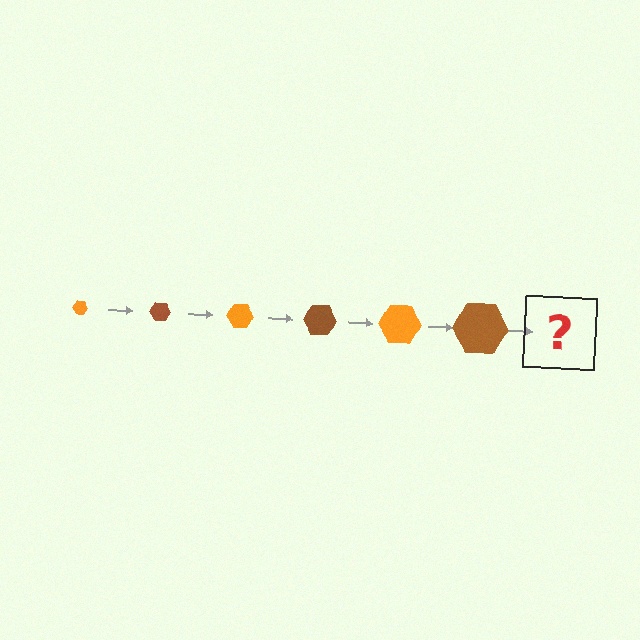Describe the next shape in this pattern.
It should be an orange hexagon, larger than the previous one.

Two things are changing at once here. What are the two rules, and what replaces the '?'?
The two rules are that the hexagon grows larger each step and the color cycles through orange and brown. The '?' should be an orange hexagon, larger than the previous one.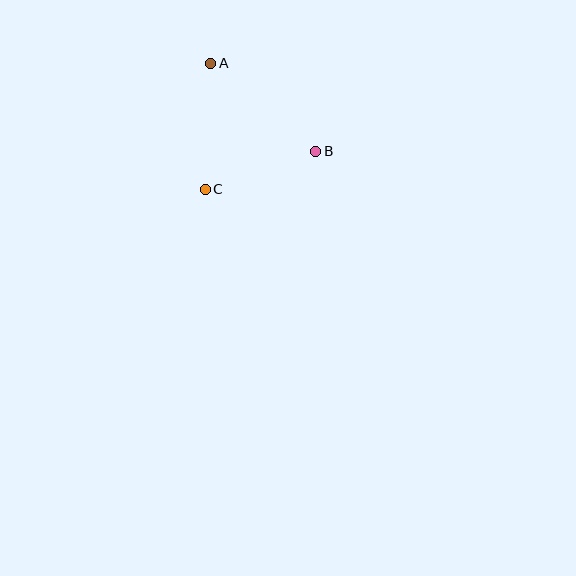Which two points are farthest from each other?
Points A and B are farthest from each other.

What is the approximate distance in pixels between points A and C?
The distance between A and C is approximately 126 pixels.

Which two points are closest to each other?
Points B and C are closest to each other.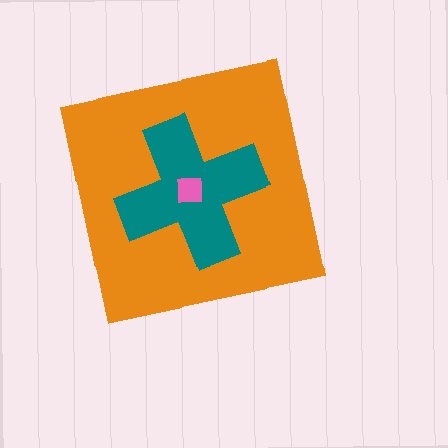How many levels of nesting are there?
3.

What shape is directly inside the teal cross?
The pink square.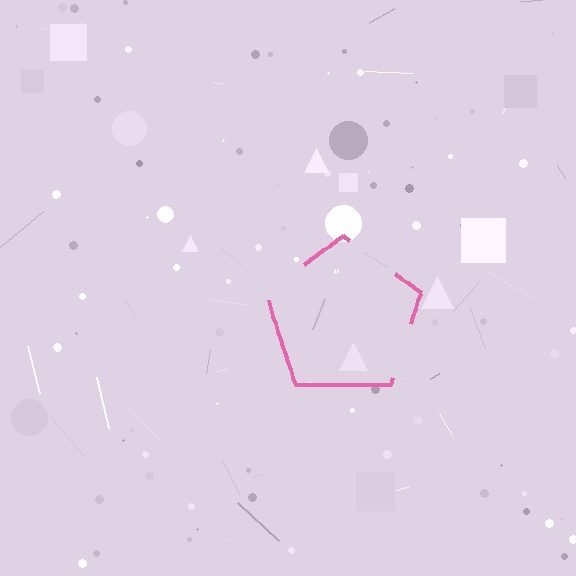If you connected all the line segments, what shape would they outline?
They would outline a pentagon.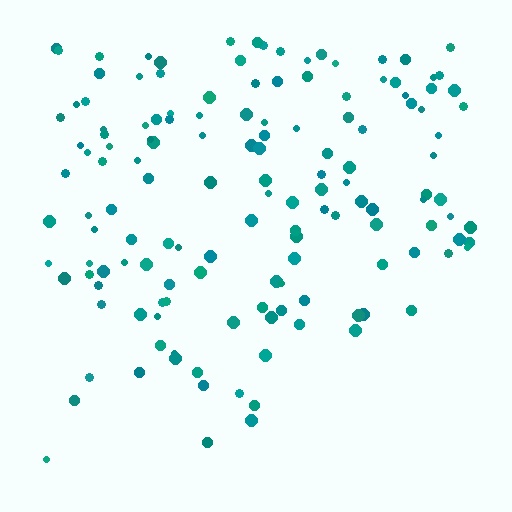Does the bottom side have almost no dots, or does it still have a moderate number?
Still a moderate number, just noticeably fewer than the top.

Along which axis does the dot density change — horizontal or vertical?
Vertical.